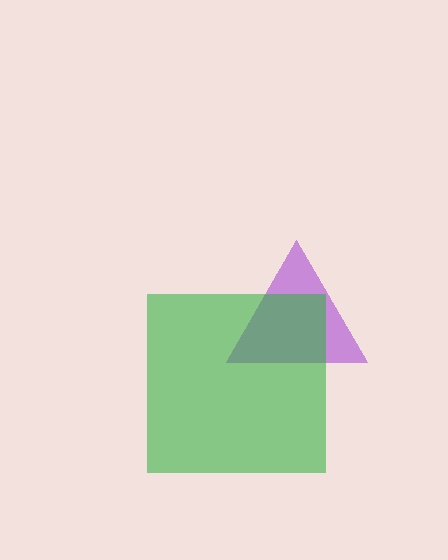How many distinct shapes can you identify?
There are 2 distinct shapes: a purple triangle, a green square.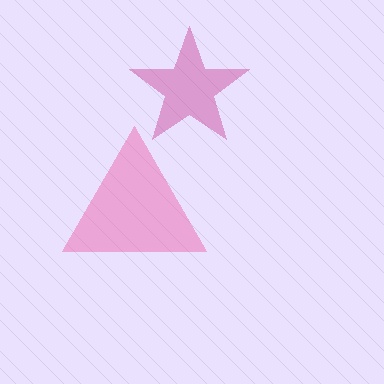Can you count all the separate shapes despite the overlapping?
Yes, there are 2 separate shapes.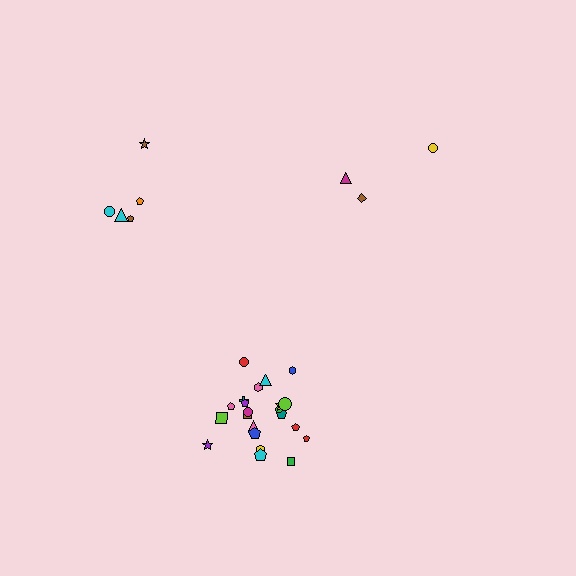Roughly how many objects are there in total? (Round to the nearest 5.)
Roughly 30 objects in total.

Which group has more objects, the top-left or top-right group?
The top-left group.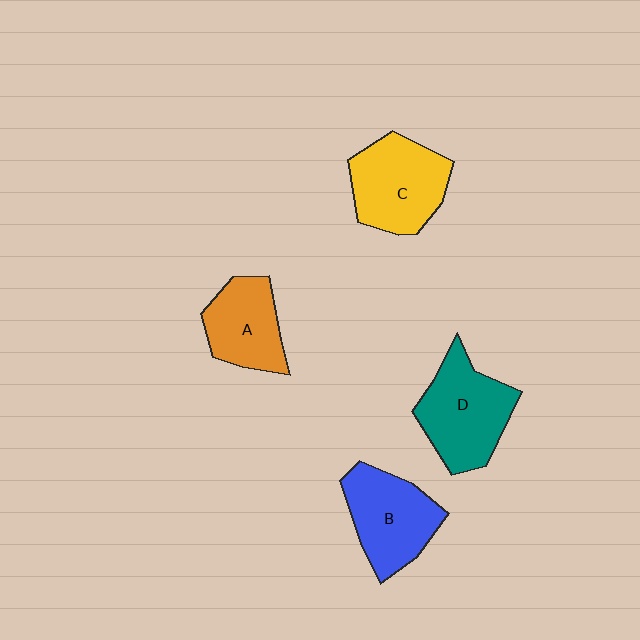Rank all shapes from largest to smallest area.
From largest to smallest: D (teal), C (yellow), B (blue), A (orange).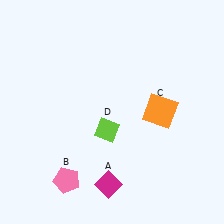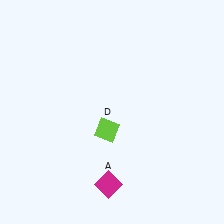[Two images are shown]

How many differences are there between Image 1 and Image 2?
There are 2 differences between the two images.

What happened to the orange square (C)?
The orange square (C) was removed in Image 2. It was in the top-right area of Image 1.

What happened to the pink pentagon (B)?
The pink pentagon (B) was removed in Image 2. It was in the bottom-left area of Image 1.